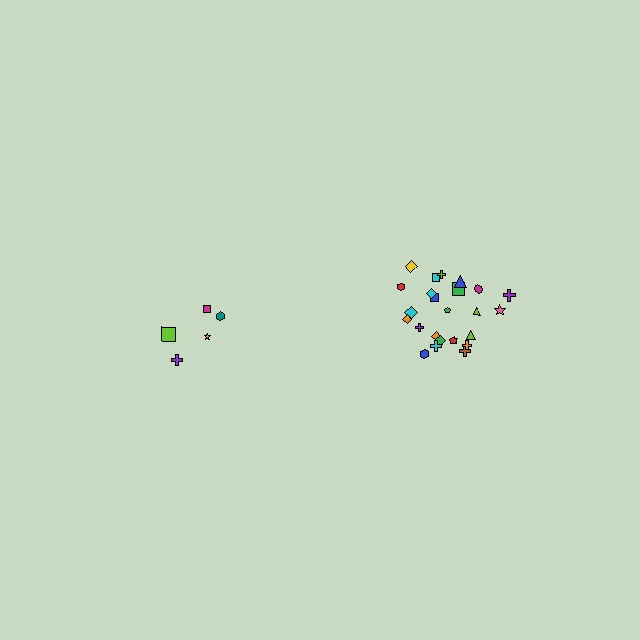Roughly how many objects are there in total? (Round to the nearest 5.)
Roughly 30 objects in total.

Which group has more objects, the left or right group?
The right group.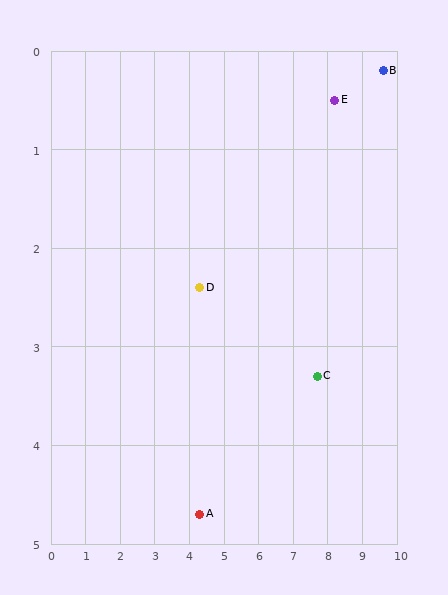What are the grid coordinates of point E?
Point E is at approximately (8.2, 0.5).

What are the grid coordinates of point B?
Point B is at approximately (9.6, 0.2).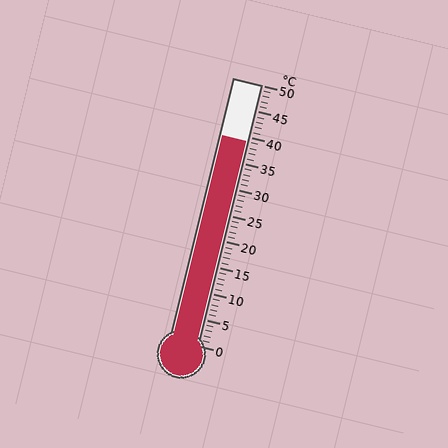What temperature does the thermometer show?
The thermometer shows approximately 39°C.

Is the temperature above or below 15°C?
The temperature is above 15°C.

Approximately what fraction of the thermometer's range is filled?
The thermometer is filled to approximately 80% of its range.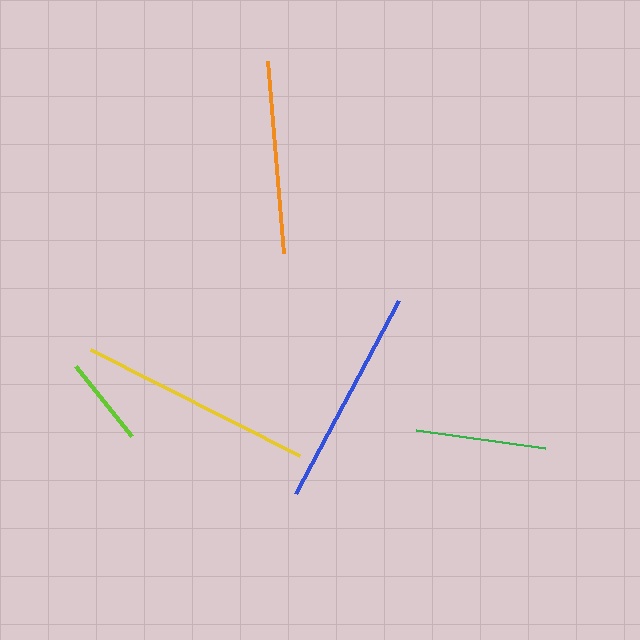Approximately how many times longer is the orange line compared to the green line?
The orange line is approximately 1.5 times the length of the green line.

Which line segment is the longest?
The yellow line is the longest at approximately 235 pixels.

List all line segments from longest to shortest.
From longest to shortest: yellow, blue, orange, green, lime.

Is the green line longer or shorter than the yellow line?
The yellow line is longer than the green line.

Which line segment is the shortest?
The lime line is the shortest at approximately 90 pixels.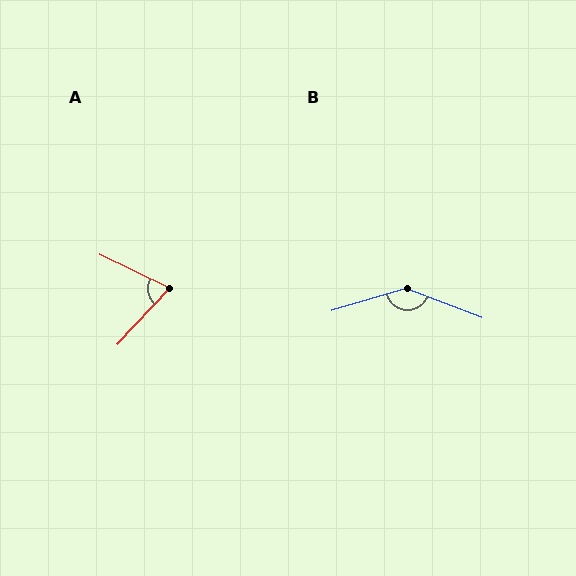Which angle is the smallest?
A, at approximately 73 degrees.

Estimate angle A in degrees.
Approximately 73 degrees.